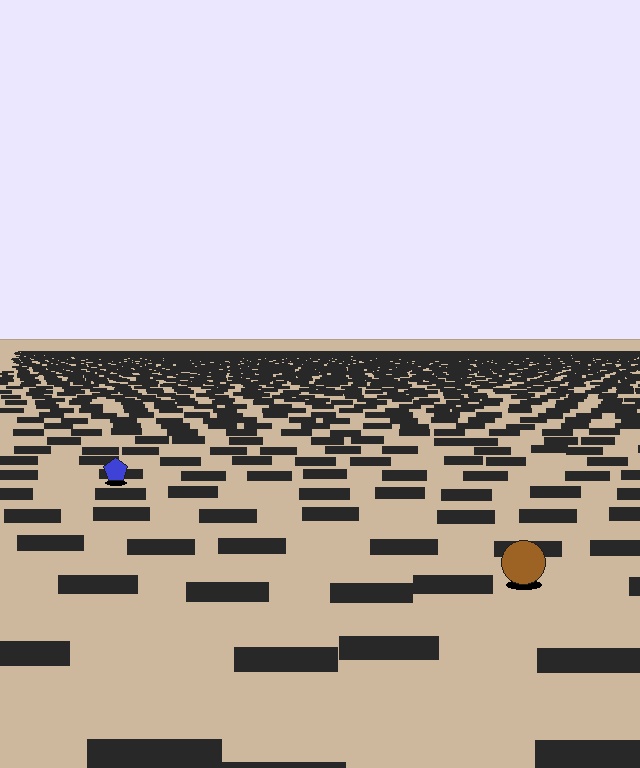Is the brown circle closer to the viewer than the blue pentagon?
Yes. The brown circle is closer — you can tell from the texture gradient: the ground texture is coarser near it.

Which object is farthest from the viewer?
The blue pentagon is farthest from the viewer. It appears smaller and the ground texture around it is denser.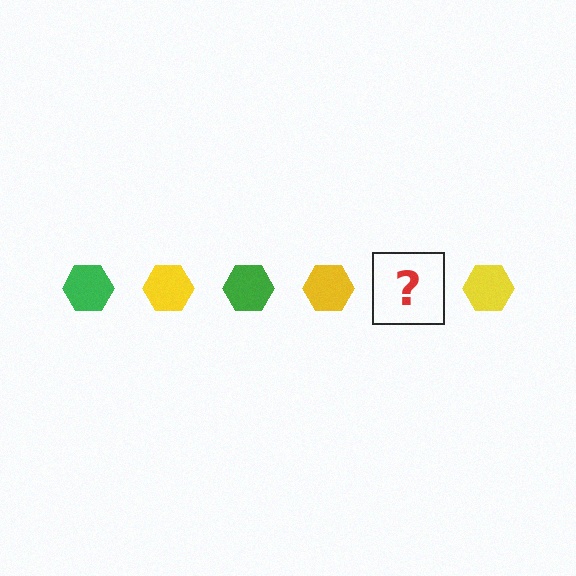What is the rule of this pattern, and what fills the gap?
The rule is that the pattern cycles through green, yellow hexagons. The gap should be filled with a green hexagon.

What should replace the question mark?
The question mark should be replaced with a green hexagon.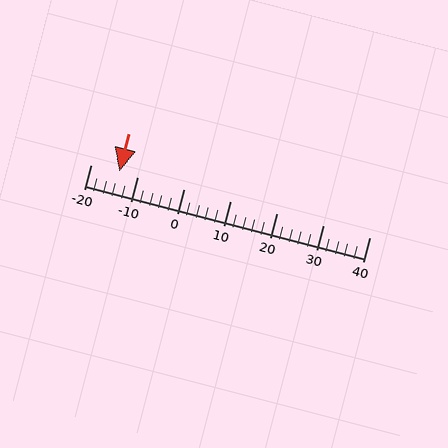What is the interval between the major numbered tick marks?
The major tick marks are spaced 10 units apart.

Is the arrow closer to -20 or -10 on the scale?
The arrow is closer to -10.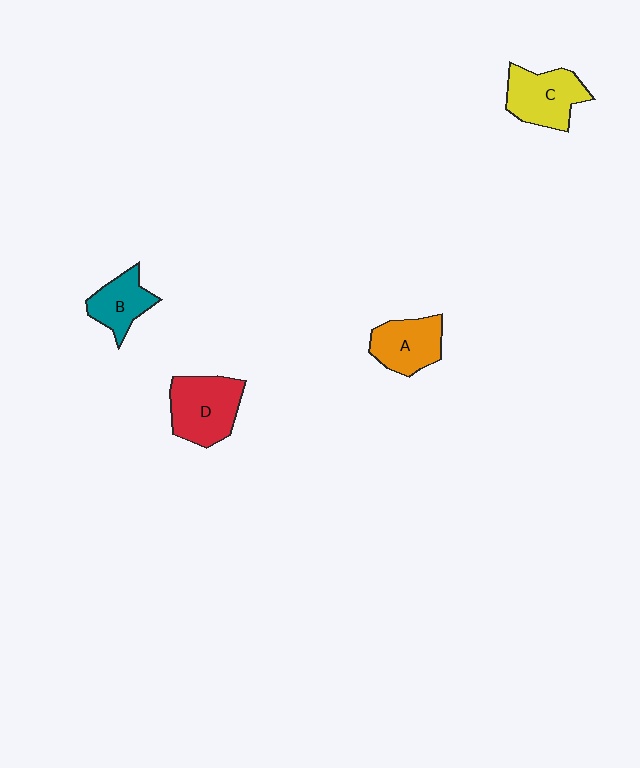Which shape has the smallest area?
Shape B (teal).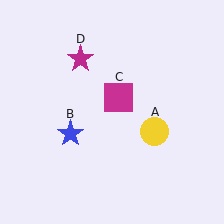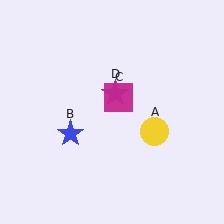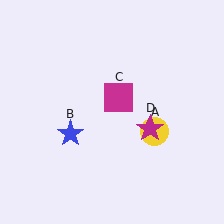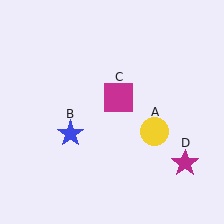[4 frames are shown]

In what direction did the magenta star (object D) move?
The magenta star (object D) moved down and to the right.